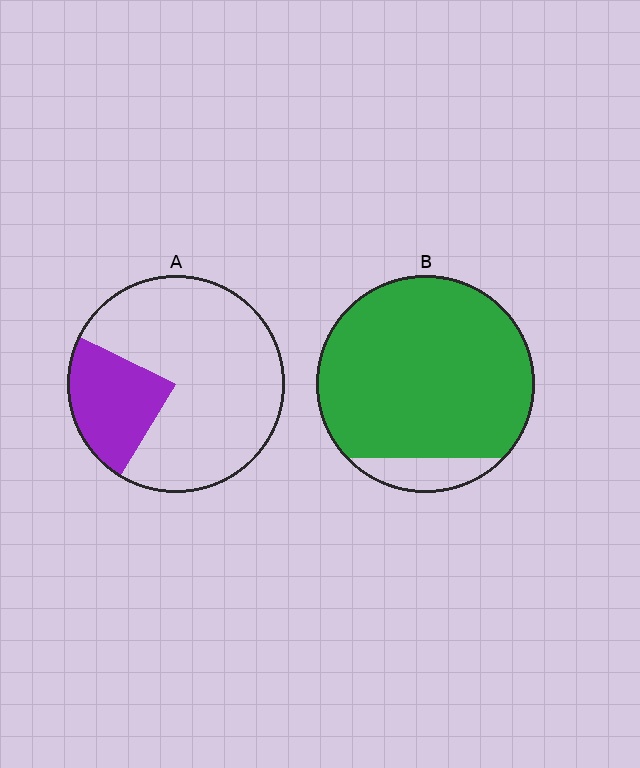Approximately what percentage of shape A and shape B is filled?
A is approximately 25% and B is approximately 90%.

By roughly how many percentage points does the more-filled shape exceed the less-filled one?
By roughly 65 percentage points (B over A).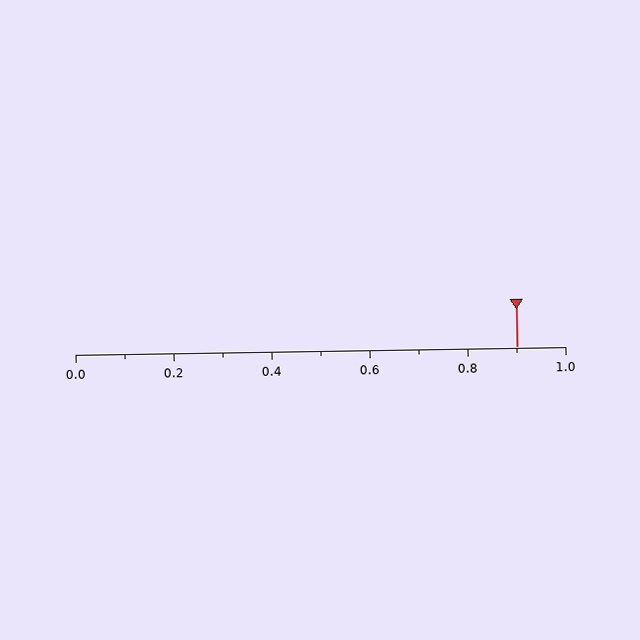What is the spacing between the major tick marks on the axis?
The major ticks are spaced 0.2 apart.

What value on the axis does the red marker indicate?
The marker indicates approximately 0.9.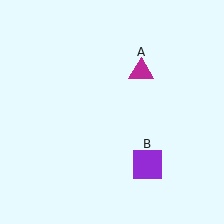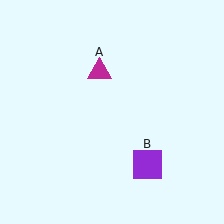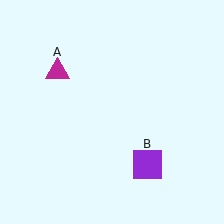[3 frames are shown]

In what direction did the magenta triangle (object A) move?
The magenta triangle (object A) moved left.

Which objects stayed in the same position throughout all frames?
Purple square (object B) remained stationary.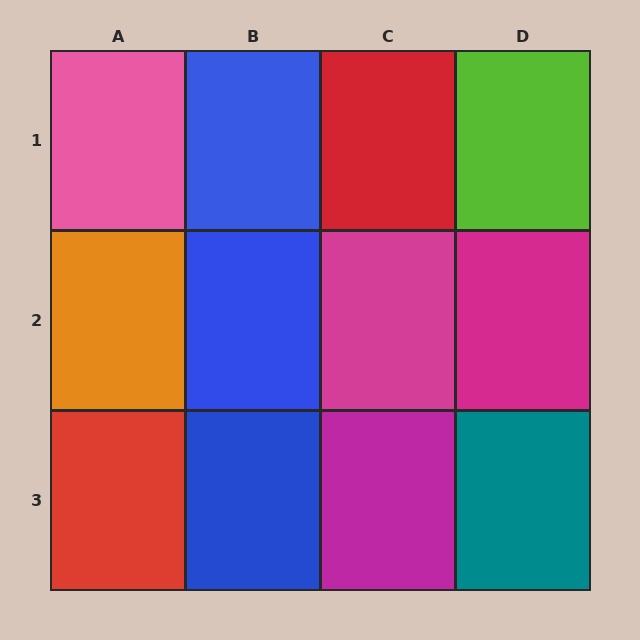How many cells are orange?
1 cell is orange.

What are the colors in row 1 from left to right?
Pink, blue, red, lime.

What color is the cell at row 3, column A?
Red.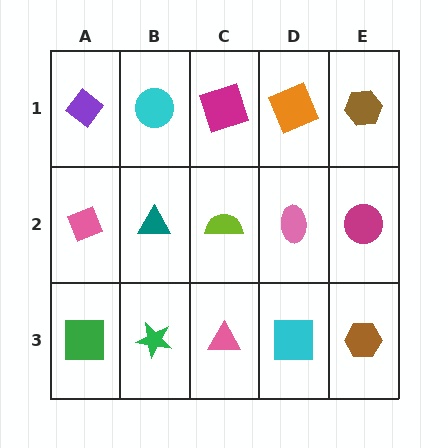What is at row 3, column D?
A cyan square.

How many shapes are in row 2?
5 shapes.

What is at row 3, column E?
A brown hexagon.